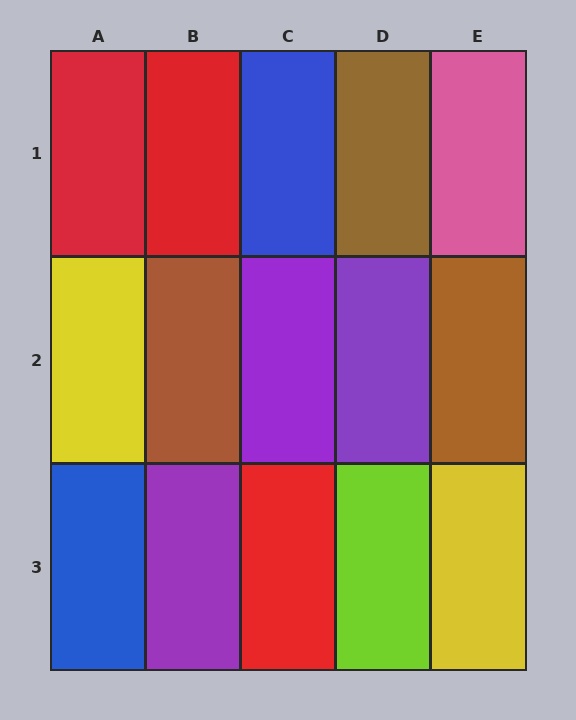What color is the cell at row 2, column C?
Purple.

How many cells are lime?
1 cell is lime.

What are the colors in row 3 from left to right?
Blue, purple, red, lime, yellow.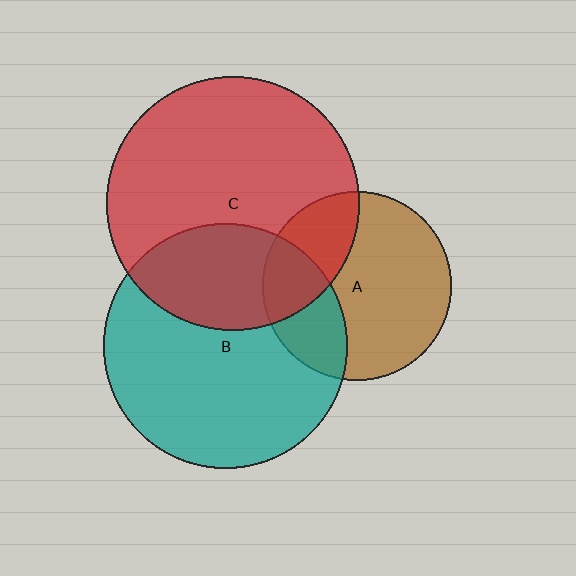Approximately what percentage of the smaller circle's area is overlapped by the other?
Approximately 30%.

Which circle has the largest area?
Circle C (red).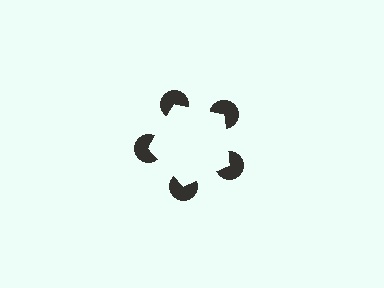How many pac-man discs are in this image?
There are 5 — one at each vertex of the illusory pentagon.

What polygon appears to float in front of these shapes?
An illusory pentagon — its edges are inferred from the aligned wedge cuts in the pac-man discs, not physically drawn.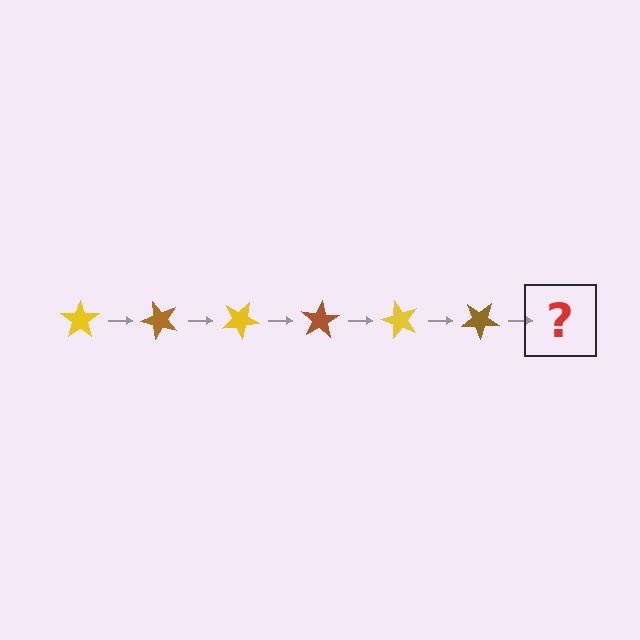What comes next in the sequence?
The next element should be a yellow star, rotated 300 degrees from the start.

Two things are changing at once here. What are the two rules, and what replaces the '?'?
The two rules are that it rotates 50 degrees each step and the color cycles through yellow and brown. The '?' should be a yellow star, rotated 300 degrees from the start.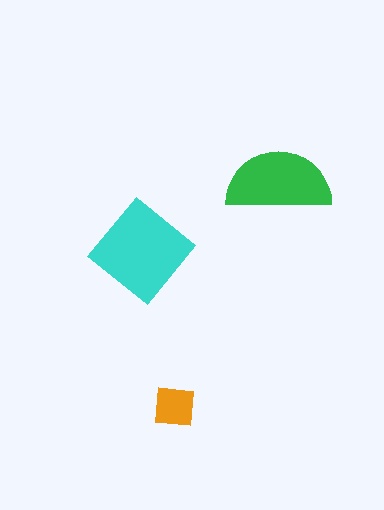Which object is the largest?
The cyan diamond.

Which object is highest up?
The green semicircle is topmost.